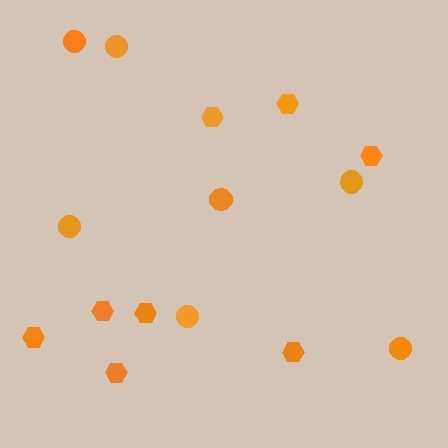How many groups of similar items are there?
There are 2 groups: one group of circles (7) and one group of hexagons (8).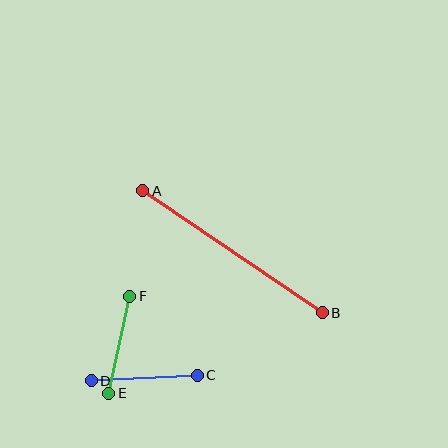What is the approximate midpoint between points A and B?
The midpoint is at approximately (233, 252) pixels.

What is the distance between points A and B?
The distance is approximately 217 pixels.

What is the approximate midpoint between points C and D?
The midpoint is at approximately (144, 378) pixels.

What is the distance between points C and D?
The distance is approximately 106 pixels.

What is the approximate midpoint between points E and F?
The midpoint is at approximately (119, 345) pixels.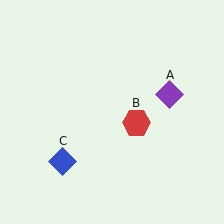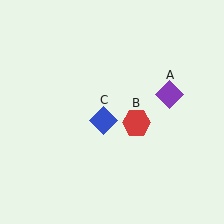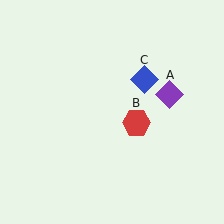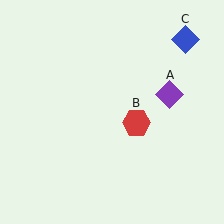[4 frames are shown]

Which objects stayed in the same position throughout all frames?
Purple diamond (object A) and red hexagon (object B) remained stationary.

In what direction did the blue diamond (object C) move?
The blue diamond (object C) moved up and to the right.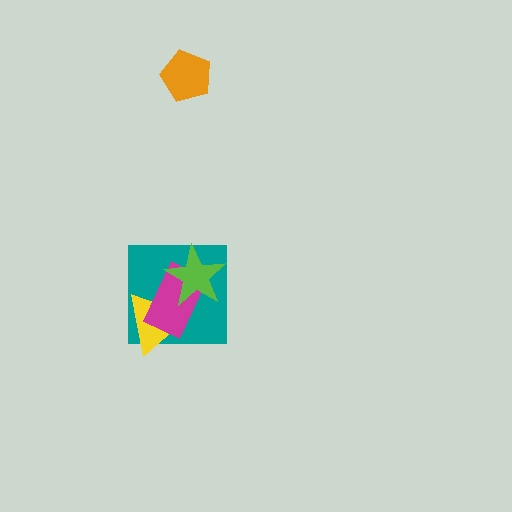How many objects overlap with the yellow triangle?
3 objects overlap with the yellow triangle.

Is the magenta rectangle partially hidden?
Yes, it is partially covered by another shape.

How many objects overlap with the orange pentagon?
0 objects overlap with the orange pentagon.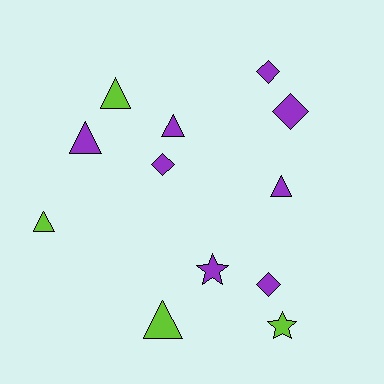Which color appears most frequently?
Purple, with 8 objects.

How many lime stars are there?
There is 1 lime star.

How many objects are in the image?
There are 12 objects.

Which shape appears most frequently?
Triangle, with 6 objects.